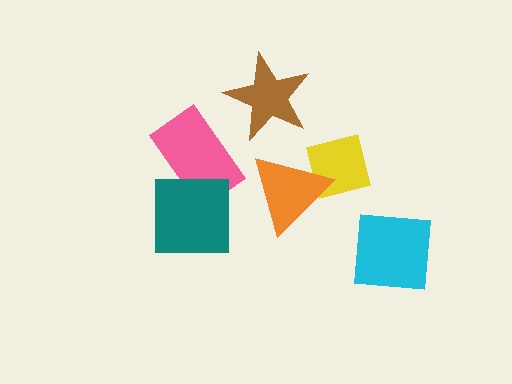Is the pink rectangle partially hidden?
Yes, it is partially covered by another shape.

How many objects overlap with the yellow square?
1 object overlaps with the yellow square.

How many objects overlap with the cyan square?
0 objects overlap with the cyan square.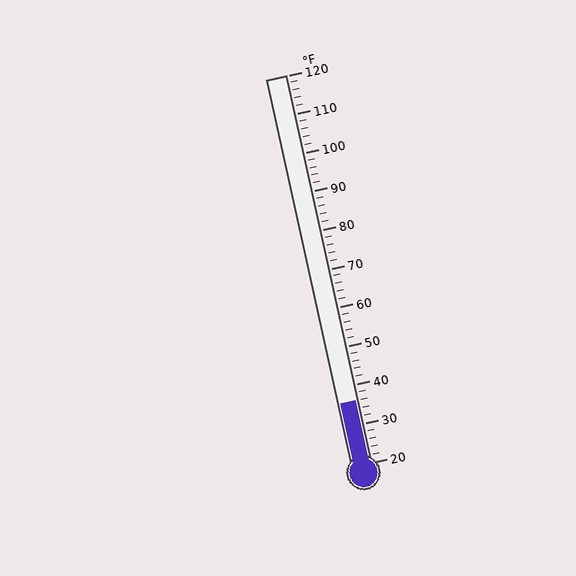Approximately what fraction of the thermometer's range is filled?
The thermometer is filled to approximately 15% of its range.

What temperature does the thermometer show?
The thermometer shows approximately 36°F.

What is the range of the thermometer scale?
The thermometer scale ranges from 20°F to 120°F.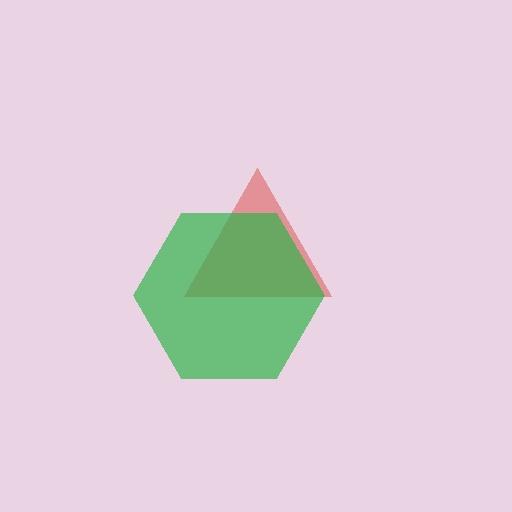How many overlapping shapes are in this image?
There are 2 overlapping shapes in the image.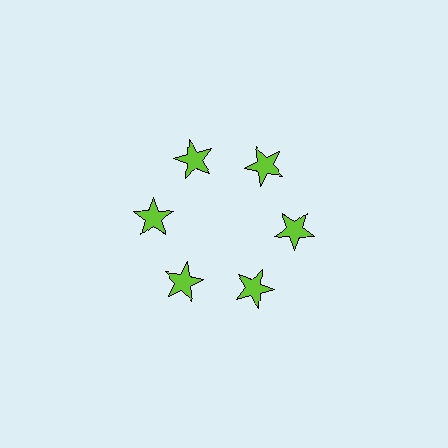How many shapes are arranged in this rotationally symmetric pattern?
There are 6 shapes, arranged in 6 groups of 1.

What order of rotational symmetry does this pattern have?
This pattern has 6-fold rotational symmetry.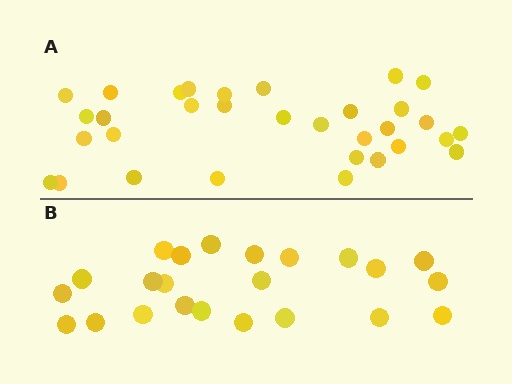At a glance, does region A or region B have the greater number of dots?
Region A (the top region) has more dots.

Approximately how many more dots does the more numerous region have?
Region A has roughly 8 or so more dots than region B.